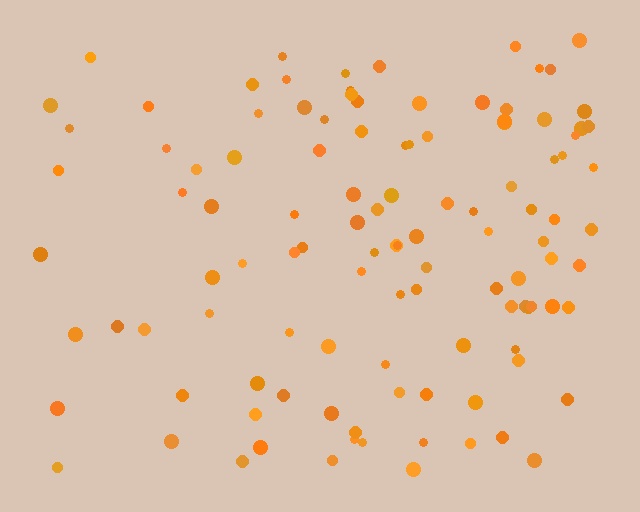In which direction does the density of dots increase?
From left to right, with the right side densest.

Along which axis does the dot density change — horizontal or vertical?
Horizontal.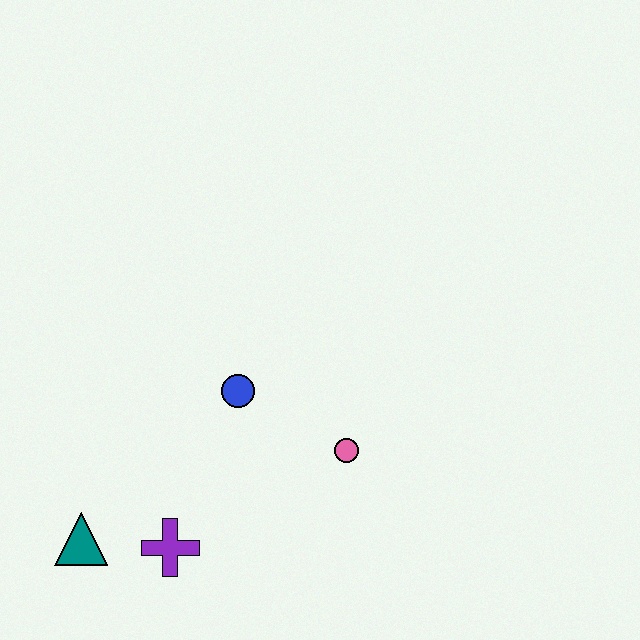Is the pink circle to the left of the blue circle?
No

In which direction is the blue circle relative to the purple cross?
The blue circle is above the purple cross.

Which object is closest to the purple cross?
The teal triangle is closest to the purple cross.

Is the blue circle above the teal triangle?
Yes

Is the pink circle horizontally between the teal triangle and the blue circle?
No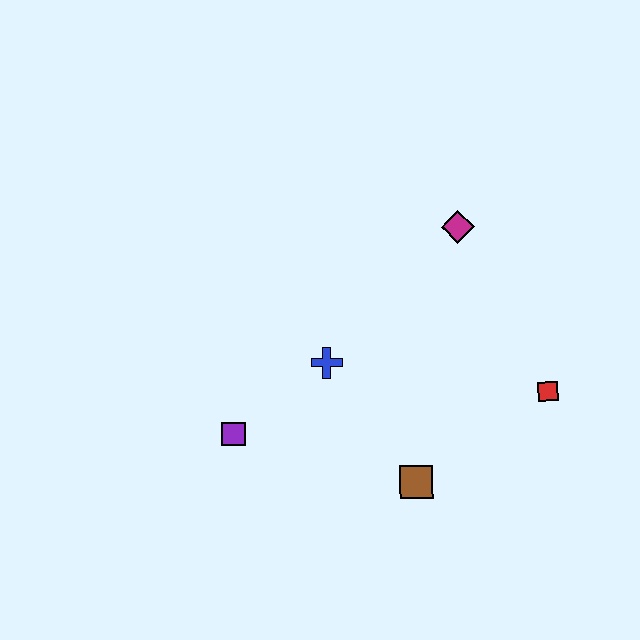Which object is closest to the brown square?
The blue cross is closest to the brown square.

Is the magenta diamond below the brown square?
No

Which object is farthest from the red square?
The purple square is farthest from the red square.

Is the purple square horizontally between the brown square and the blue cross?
No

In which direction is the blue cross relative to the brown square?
The blue cross is above the brown square.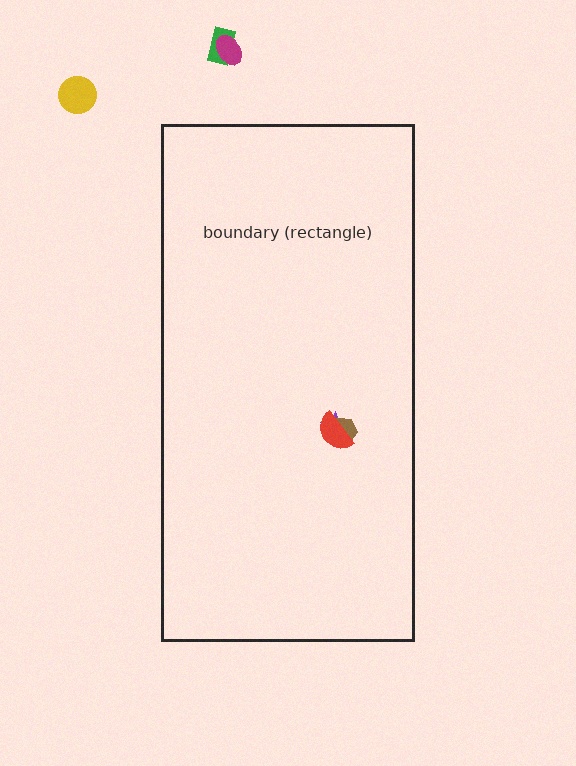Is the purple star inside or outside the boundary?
Inside.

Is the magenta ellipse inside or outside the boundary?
Outside.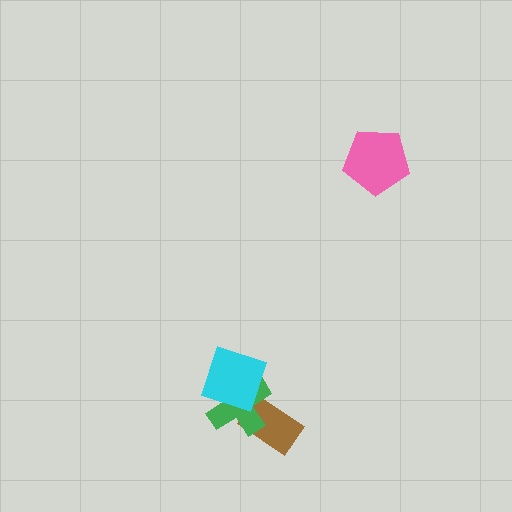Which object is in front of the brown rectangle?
The green cross is in front of the brown rectangle.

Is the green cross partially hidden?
Yes, it is partially covered by another shape.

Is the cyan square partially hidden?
No, no other shape covers it.